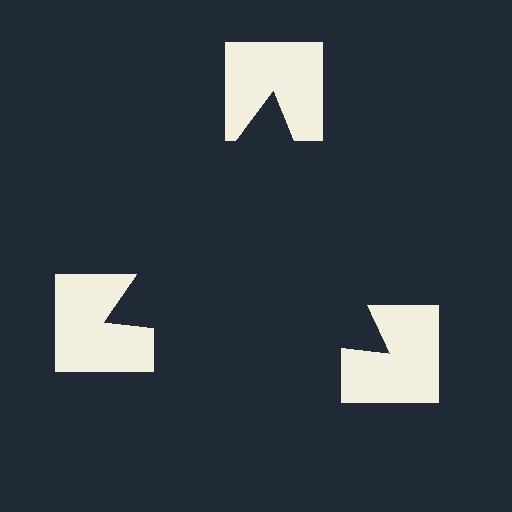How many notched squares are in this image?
There are 3 — one at each vertex of the illusory triangle.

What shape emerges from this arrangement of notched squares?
An illusory triangle — its edges are inferred from the aligned wedge cuts in the notched squares, not physically drawn.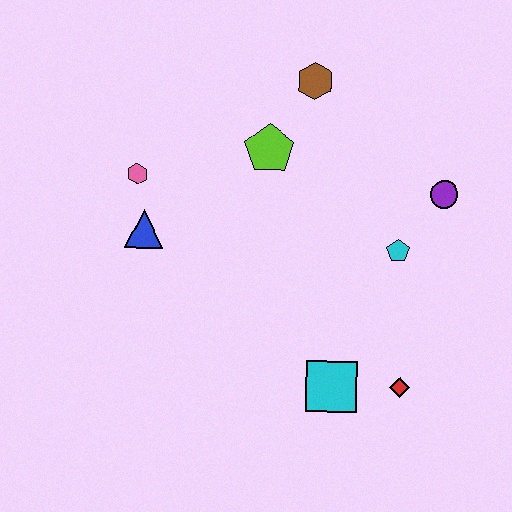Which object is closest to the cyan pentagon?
The purple circle is closest to the cyan pentagon.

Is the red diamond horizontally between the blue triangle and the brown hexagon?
No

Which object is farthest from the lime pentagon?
The red diamond is farthest from the lime pentagon.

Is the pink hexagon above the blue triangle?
Yes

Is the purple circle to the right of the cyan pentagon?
Yes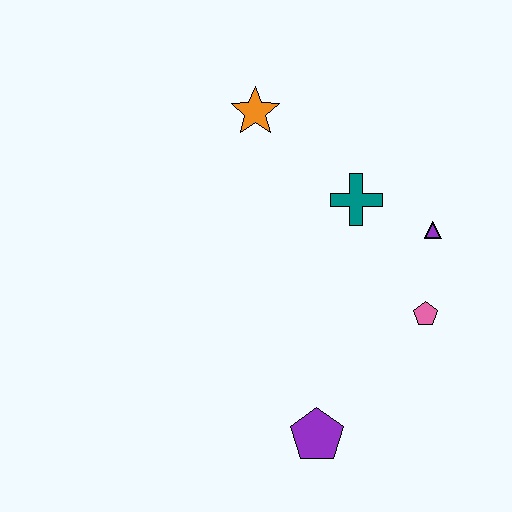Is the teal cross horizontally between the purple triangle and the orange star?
Yes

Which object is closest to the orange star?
The teal cross is closest to the orange star.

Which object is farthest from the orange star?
The purple pentagon is farthest from the orange star.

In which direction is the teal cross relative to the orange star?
The teal cross is to the right of the orange star.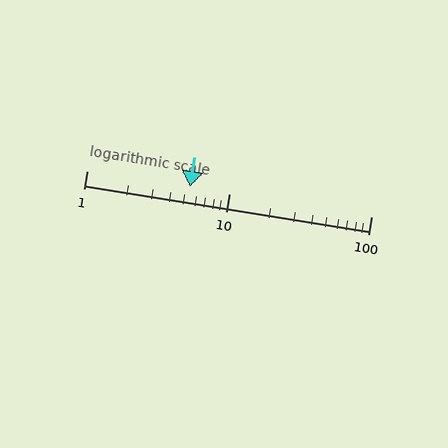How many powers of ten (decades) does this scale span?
The scale spans 2 decades, from 1 to 100.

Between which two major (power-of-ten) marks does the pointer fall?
The pointer is between 1 and 10.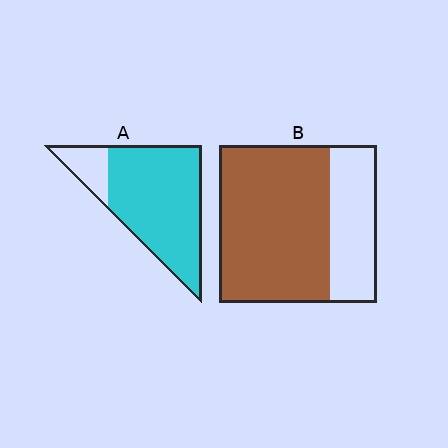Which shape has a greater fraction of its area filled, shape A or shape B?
Shape A.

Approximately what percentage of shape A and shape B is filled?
A is approximately 85% and B is approximately 70%.